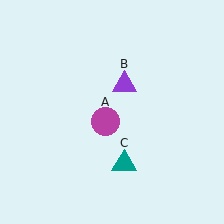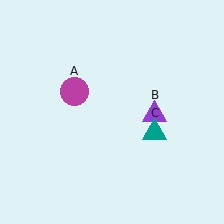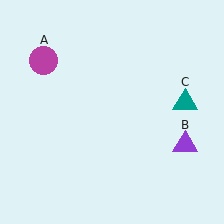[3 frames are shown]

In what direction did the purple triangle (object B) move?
The purple triangle (object B) moved down and to the right.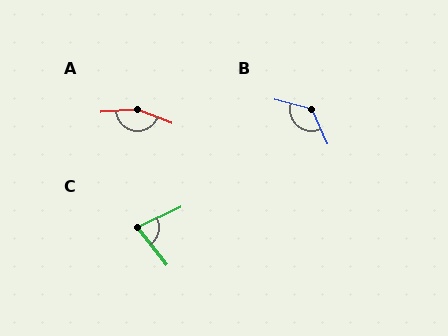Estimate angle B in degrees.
Approximately 128 degrees.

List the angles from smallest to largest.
C (77°), B (128°), A (155°).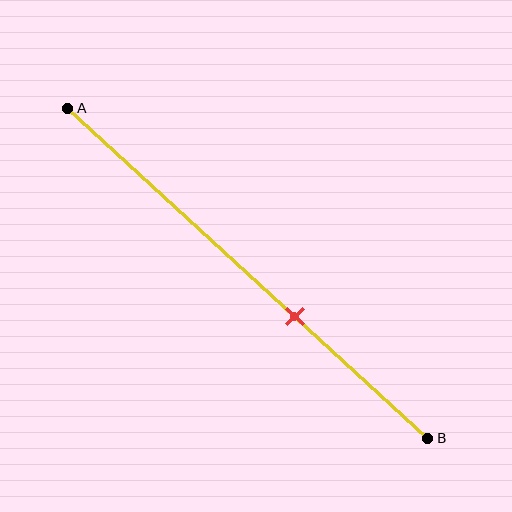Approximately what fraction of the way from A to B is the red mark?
The red mark is approximately 65% of the way from A to B.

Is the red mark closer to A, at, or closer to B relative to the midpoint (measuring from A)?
The red mark is closer to point B than the midpoint of segment AB.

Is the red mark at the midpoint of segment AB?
No, the mark is at about 65% from A, not at the 50% midpoint.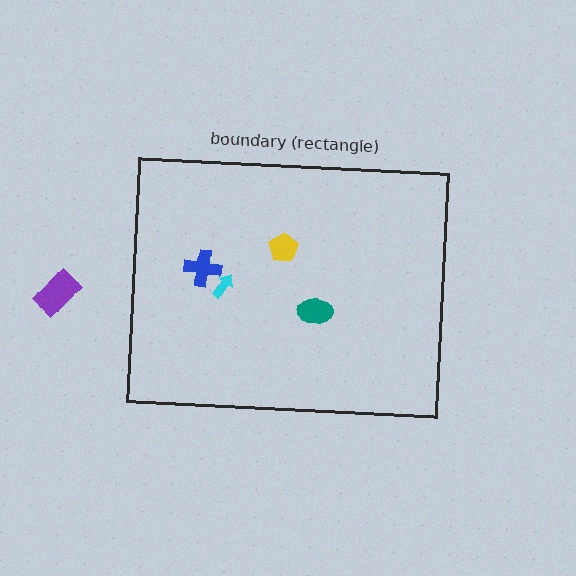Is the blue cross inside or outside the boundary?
Inside.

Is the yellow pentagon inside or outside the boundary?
Inside.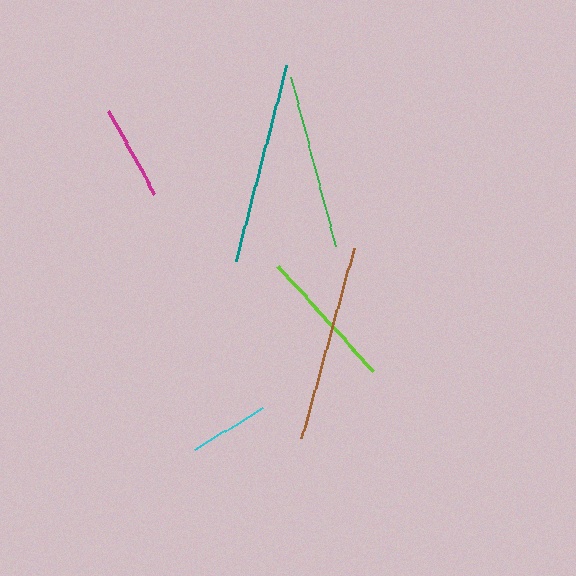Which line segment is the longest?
The teal line is the longest at approximately 202 pixels.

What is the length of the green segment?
The green segment is approximately 175 pixels long.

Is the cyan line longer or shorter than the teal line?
The teal line is longer than the cyan line.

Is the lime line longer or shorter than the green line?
The green line is longer than the lime line.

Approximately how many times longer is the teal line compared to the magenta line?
The teal line is approximately 2.1 times the length of the magenta line.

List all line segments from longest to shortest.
From longest to shortest: teal, brown, green, lime, magenta, cyan.